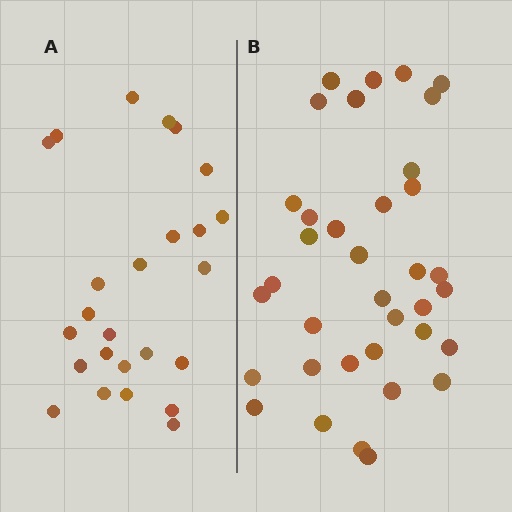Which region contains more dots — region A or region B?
Region B (the right region) has more dots.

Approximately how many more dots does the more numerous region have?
Region B has roughly 12 or so more dots than region A.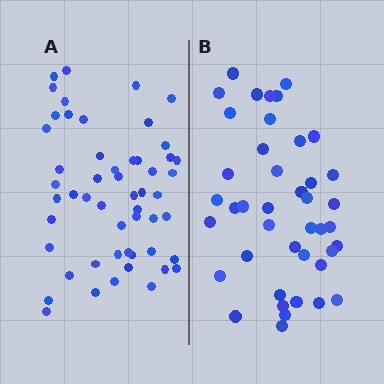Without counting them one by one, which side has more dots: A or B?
Region A (the left region) has more dots.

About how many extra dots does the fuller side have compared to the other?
Region A has roughly 12 or so more dots than region B.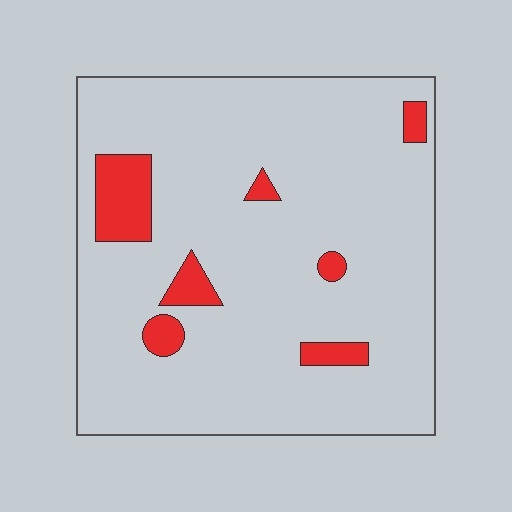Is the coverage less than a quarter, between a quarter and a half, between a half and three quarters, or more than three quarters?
Less than a quarter.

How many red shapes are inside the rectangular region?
7.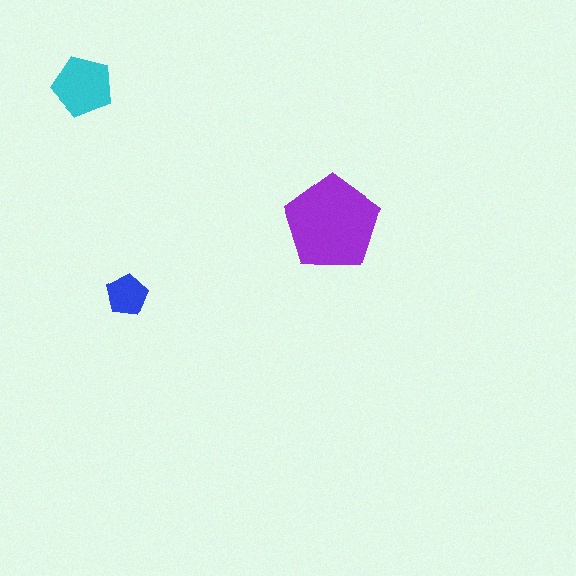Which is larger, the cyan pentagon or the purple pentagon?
The purple one.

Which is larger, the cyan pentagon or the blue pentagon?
The cyan one.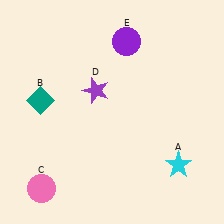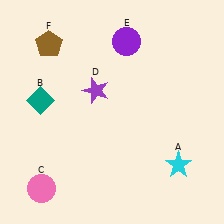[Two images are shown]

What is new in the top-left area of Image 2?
A brown pentagon (F) was added in the top-left area of Image 2.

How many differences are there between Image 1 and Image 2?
There is 1 difference between the two images.